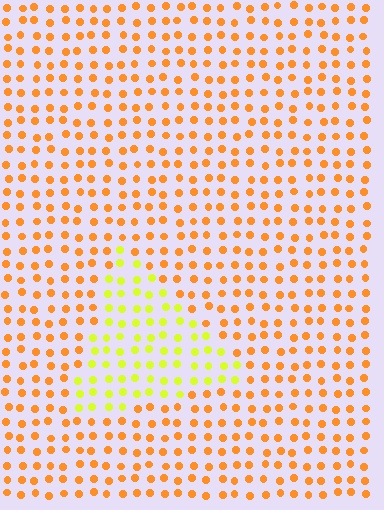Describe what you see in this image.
The image is filled with small orange elements in a uniform arrangement. A triangle-shaped region is visible where the elements are tinted to a slightly different hue, forming a subtle color boundary.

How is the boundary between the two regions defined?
The boundary is defined purely by a slight shift in hue (about 42 degrees). Spacing, size, and orientation are identical on both sides.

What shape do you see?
I see a triangle.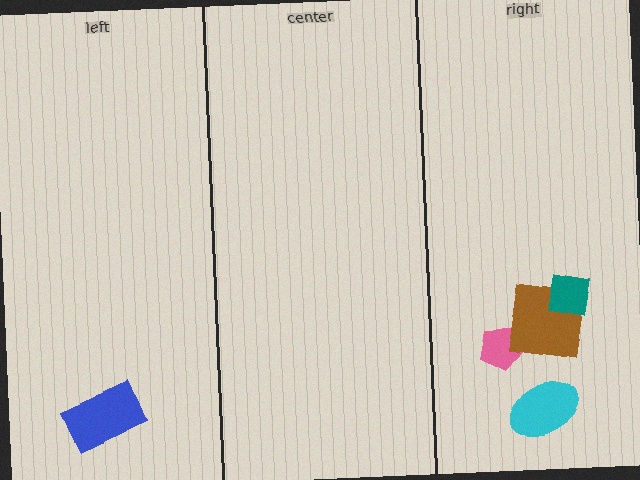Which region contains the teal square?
The right region.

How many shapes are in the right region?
4.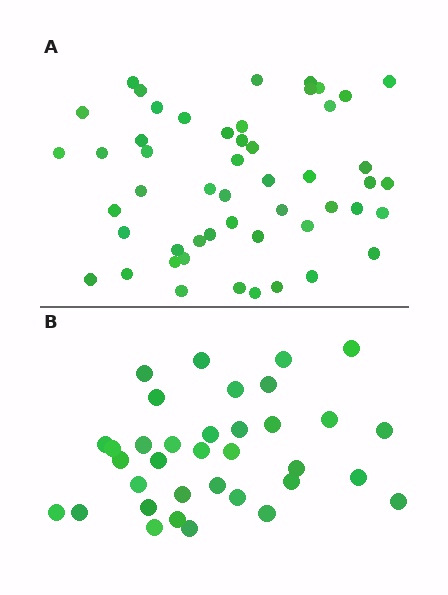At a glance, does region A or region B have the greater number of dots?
Region A (the top region) has more dots.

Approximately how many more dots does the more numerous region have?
Region A has approximately 15 more dots than region B.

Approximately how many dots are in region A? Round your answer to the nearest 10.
About 50 dots. (The exact count is 51, which rounds to 50.)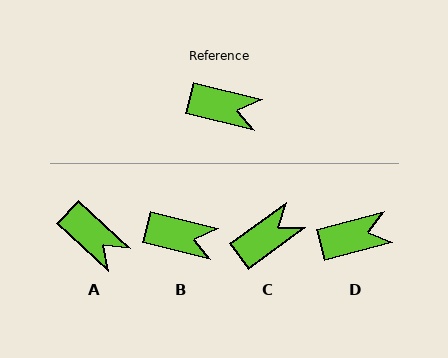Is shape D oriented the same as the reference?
No, it is off by about 29 degrees.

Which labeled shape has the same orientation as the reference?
B.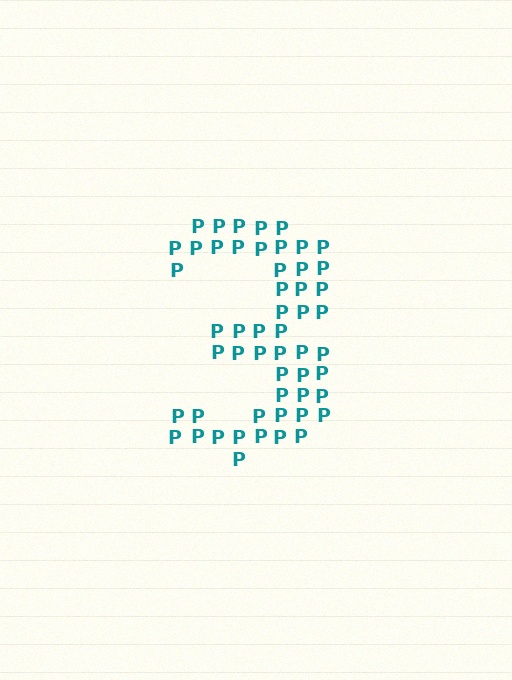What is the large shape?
The large shape is the digit 3.